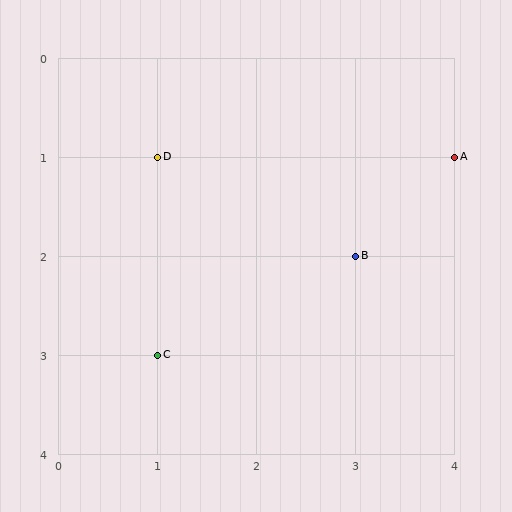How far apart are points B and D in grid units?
Points B and D are 2 columns and 1 row apart (about 2.2 grid units diagonally).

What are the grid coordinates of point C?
Point C is at grid coordinates (1, 3).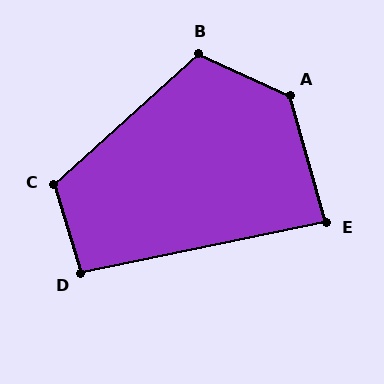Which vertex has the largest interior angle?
A, at approximately 130 degrees.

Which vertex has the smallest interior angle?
E, at approximately 86 degrees.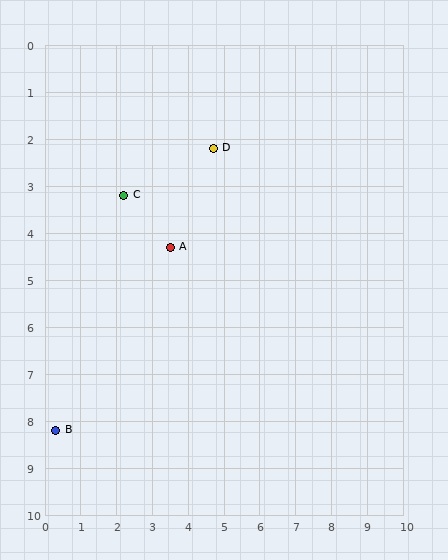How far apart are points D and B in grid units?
Points D and B are about 7.4 grid units apart.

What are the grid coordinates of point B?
Point B is at approximately (0.3, 8.2).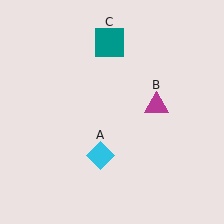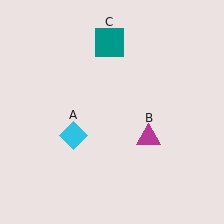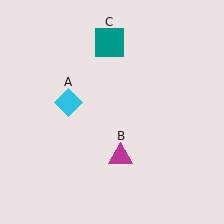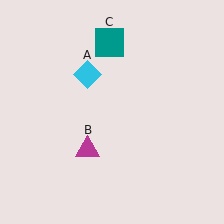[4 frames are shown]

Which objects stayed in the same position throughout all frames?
Teal square (object C) remained stationary.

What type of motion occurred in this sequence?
The cyan diamond (object A), magenta triangle (object B) rotated clockwise around the center of the scene.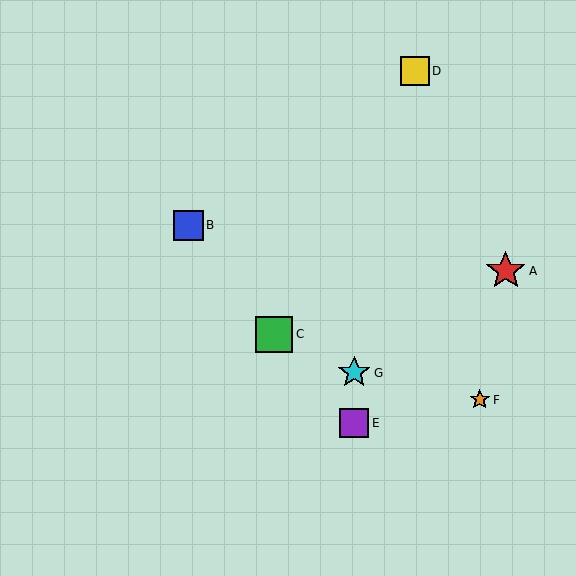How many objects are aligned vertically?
2 objects (E, G) are aligned vertically.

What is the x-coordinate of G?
Object G is at x≈354.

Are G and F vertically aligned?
No, G is at x≈354 and F is at x≈480.